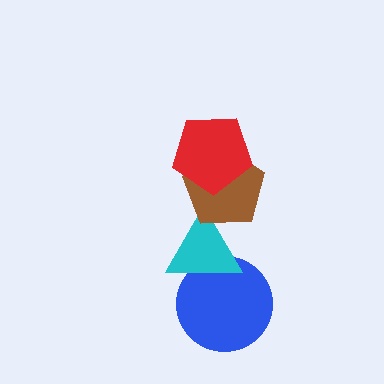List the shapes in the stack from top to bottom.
From top to bottom: the red pentagon, the brown pentagon, the cyan triangle, the blue circle.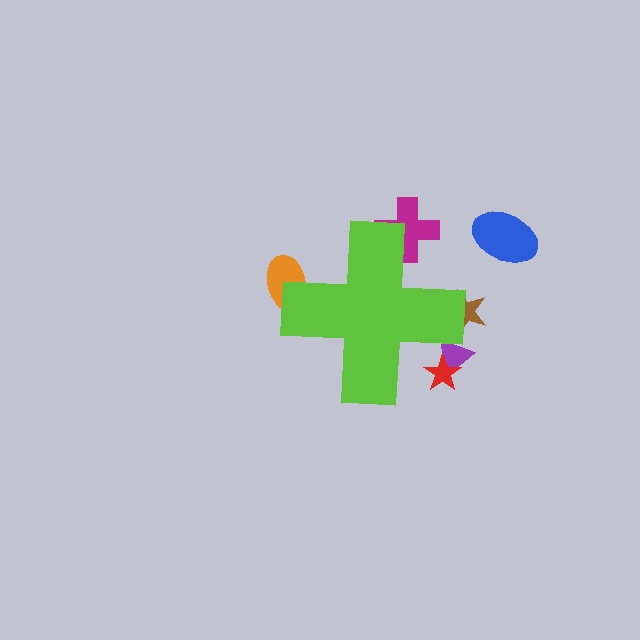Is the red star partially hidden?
Yes, the red star is partially hidden behind the lime cross.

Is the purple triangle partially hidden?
Yes, the purple triangle is partially hidden behind the lime cross.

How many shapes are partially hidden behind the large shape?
5 shapes are partially hidden.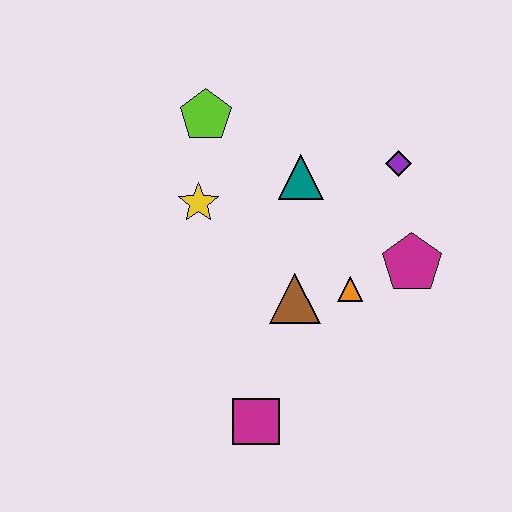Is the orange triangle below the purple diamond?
Yes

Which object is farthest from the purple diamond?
The magenta square is farthest from the purple diamond.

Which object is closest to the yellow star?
The lime pentagon is closest to the yellow star.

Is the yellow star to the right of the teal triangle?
No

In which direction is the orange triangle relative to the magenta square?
The orange triangle is above the magenta square.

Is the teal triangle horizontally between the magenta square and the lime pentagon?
No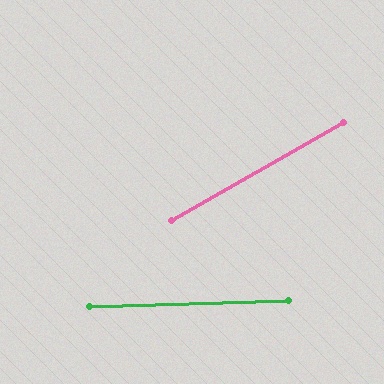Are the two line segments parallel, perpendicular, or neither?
Neither parallel nor perpendicular — they differ by about 28°.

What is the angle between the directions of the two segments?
Approximately 28 degrees.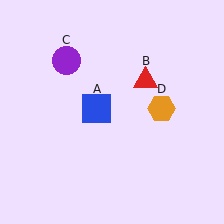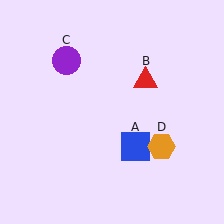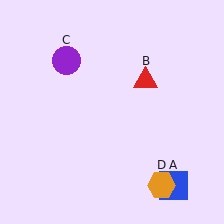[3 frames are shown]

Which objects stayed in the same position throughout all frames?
Red triangle (object B) and purple circle (object C) remained stationary.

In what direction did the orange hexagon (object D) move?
The orange hexagon (object D) moved down.